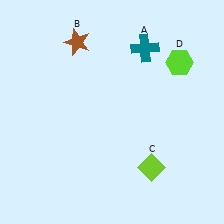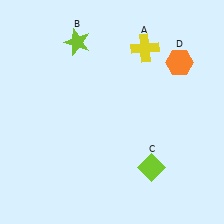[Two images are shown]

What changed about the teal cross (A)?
In Image 1, A is teal. In Image 2, it changed to yellow.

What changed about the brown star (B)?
In Image 1, B is brown. In Image 2, it changed to lime.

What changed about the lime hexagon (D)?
In Image 1, D is lime. In Image 2, it changed to orange.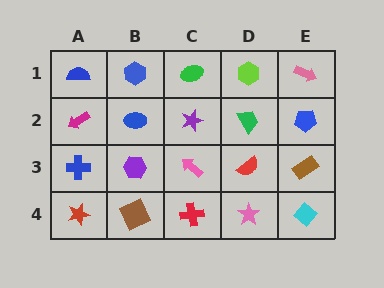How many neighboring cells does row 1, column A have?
2.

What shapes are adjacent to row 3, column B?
A blue ellipse (row 2, column B), a brown square (row 4, column B), a blue cross (row 3, column A), a pink arrow (row 3, column C).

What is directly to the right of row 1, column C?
A lime hexagon.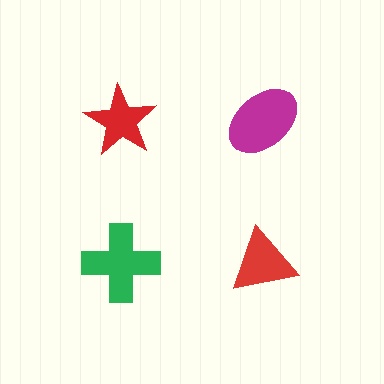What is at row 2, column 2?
A red triangle.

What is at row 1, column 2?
A magenta ellipse.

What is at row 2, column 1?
A green cross.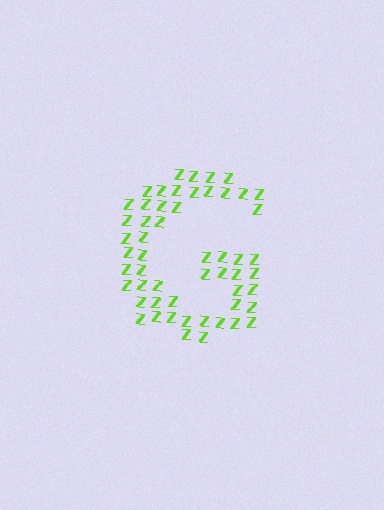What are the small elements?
The small elements are letter Z's.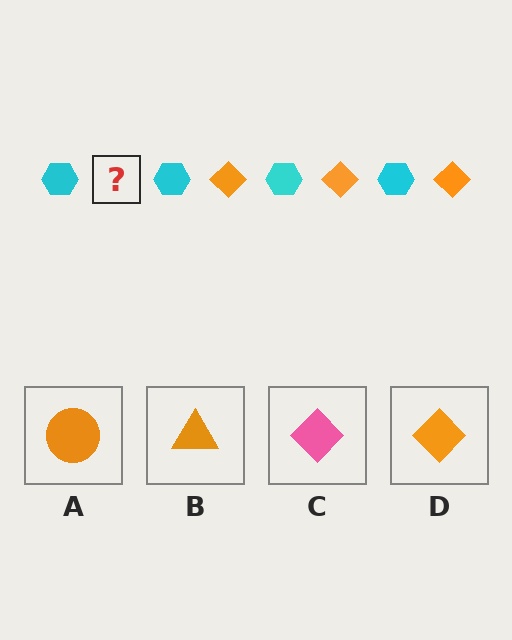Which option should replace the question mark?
Option D.